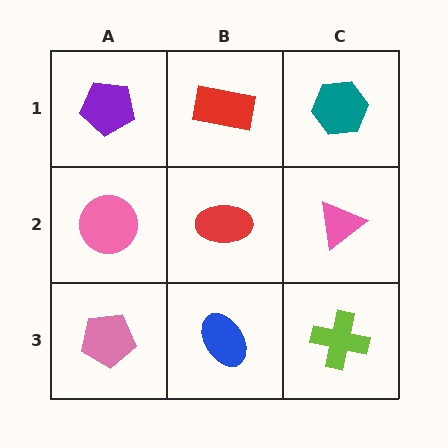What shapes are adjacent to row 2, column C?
A teal hexagon (row 1, column C), a lime cross (row 3, column C), a red ellipse (row 2, column B).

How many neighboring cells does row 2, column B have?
4.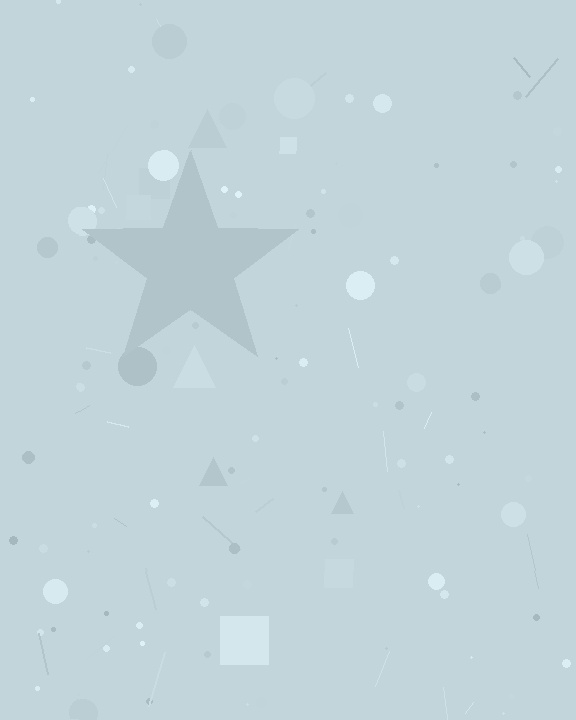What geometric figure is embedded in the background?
A star is embedded in the background.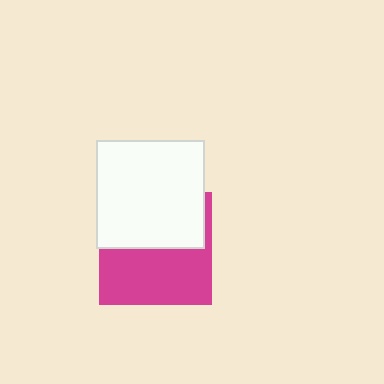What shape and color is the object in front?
The object in front is a white square.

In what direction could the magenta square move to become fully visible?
The magenta square could move down. That would shift it out from behind the white square entirely.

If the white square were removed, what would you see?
You would see the complete magenta square.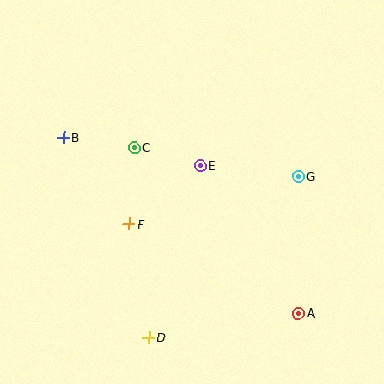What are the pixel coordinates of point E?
Point E is at (201, 166).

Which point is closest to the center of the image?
Point E at (201, 166) is closest to the center.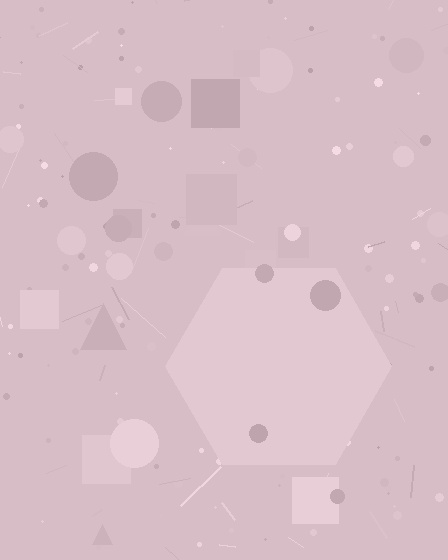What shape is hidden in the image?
A hexagon is hidden in the image.